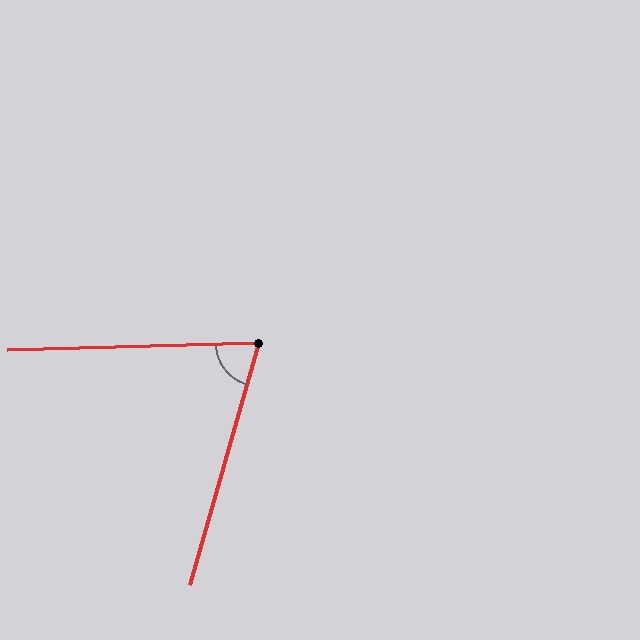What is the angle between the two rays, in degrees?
Approximately 72 degrees.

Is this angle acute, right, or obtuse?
It is acute.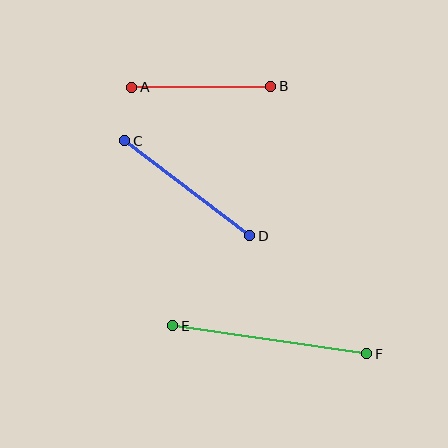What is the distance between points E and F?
The distance is approximately 196 pixels.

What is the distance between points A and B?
The distance is approximately 139 pixels.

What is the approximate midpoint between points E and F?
The midpoint is at approximately (270, 340) pixels.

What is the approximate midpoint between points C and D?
The midpoint is at approximately (187, 188) pixels.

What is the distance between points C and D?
The distance is approximately 157 pixels.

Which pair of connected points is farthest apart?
Points E and F are farthest apart.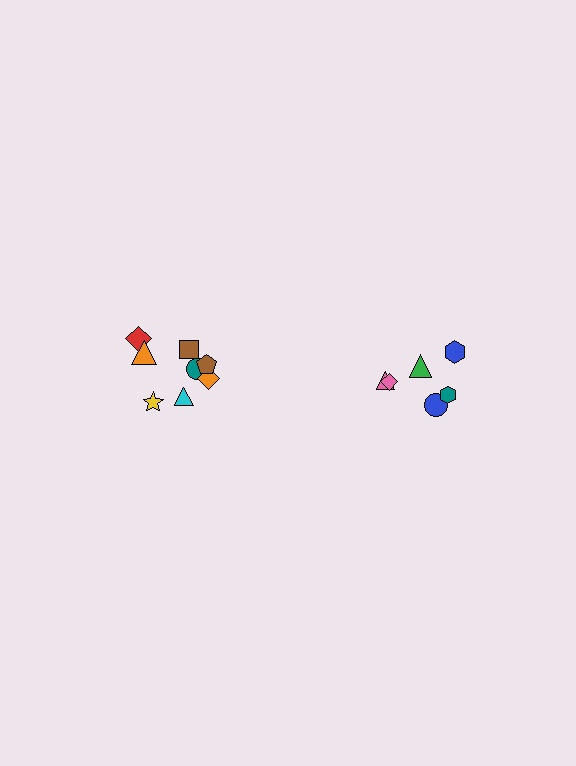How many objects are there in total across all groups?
There are 14 objects.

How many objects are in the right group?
There are 6 objects.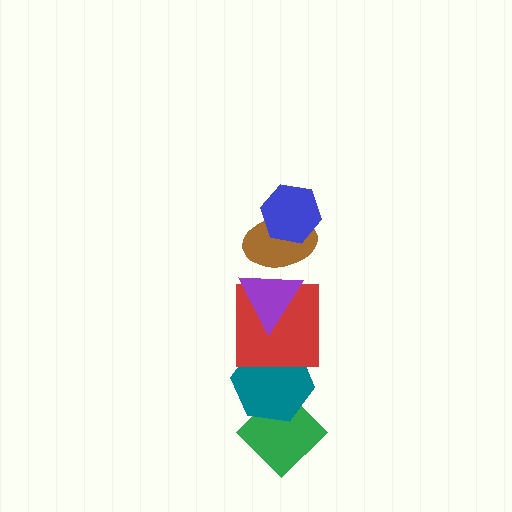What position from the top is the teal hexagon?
The teal hexagon is 5th from the top.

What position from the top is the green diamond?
The green diamond is 6th from the top.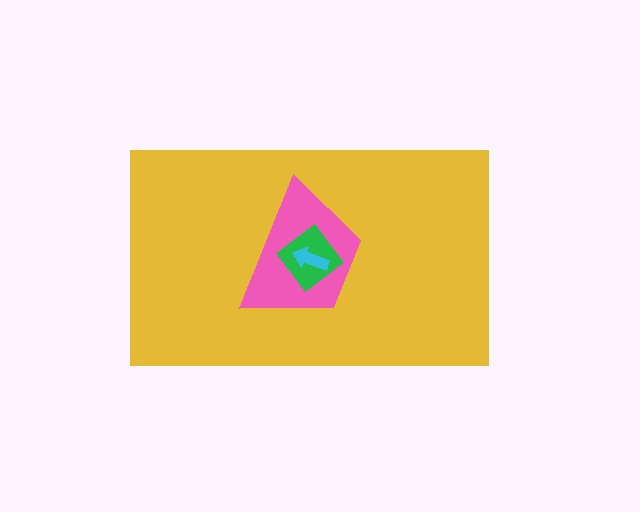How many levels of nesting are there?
4.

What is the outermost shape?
The yellow rectangle.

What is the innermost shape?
The cyan arrow.